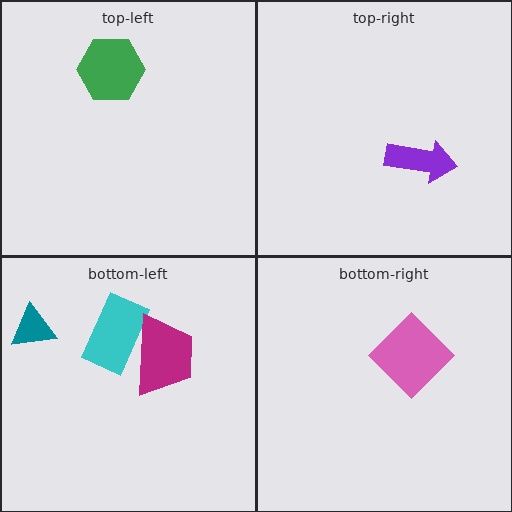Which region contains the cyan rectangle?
The bottom-left region.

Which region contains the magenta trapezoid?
The bottom-left region.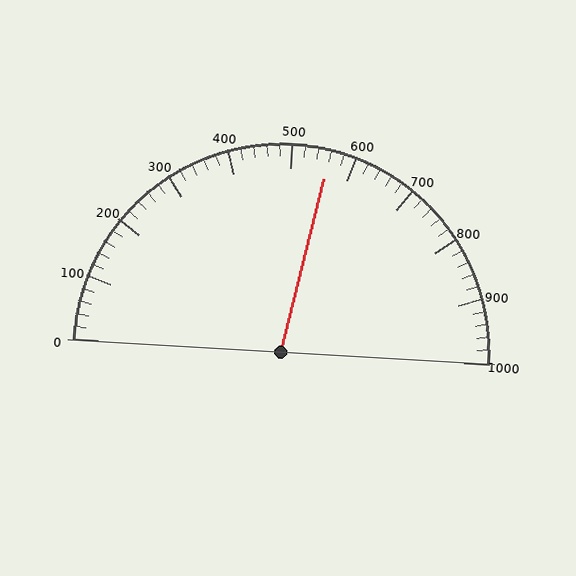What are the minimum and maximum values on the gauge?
The gauge ranges from 0 to 1000.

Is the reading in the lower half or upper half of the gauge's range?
The reading is in the upper half of the range (0 to 1000).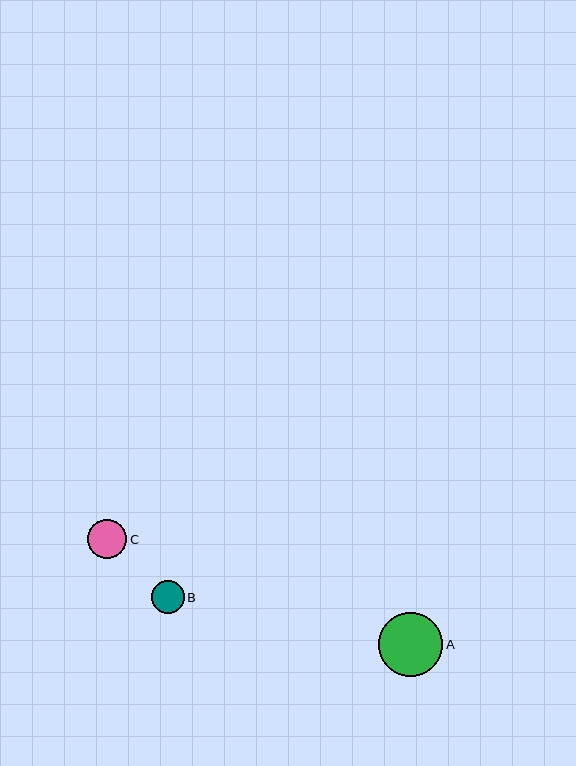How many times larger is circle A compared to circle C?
Circle A is approximately 1.7 times the size of circle C.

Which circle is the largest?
Circle A is the largest with a size of approximately 65 pixels.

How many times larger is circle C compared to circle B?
Circle C is approximately 1.2 times the size of circle B.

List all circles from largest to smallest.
From largest to smallest: A, C, B.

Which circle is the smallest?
Circle B is the smallest with a size of approximately 33 pixels.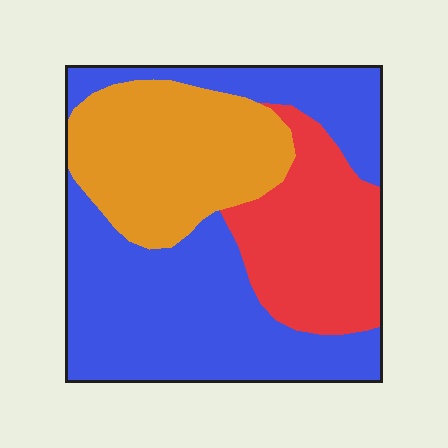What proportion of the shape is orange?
Orange takes up about one quarter (1/4) of the shape.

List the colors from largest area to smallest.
From largest to smallest: blue, orange, red.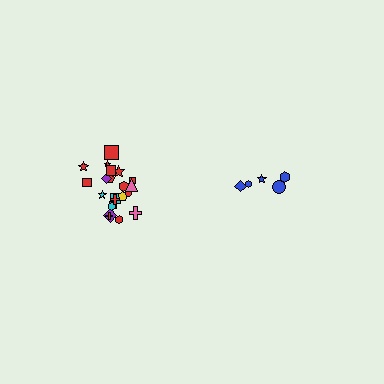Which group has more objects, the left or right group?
The left group.